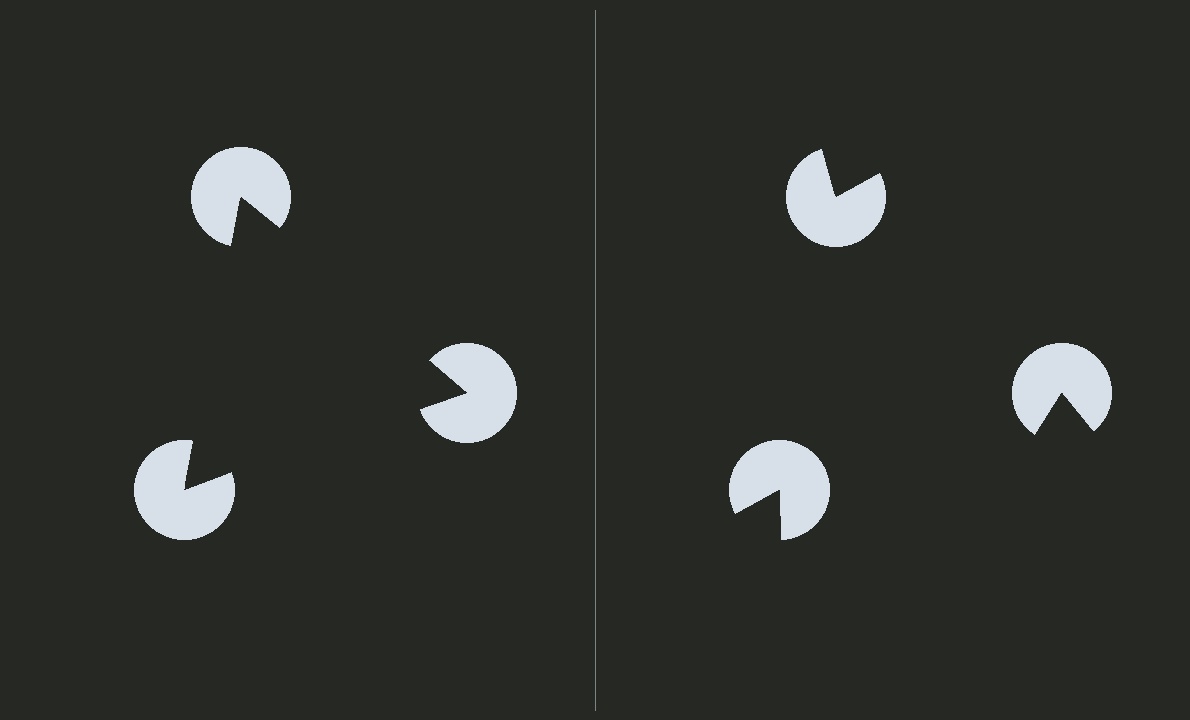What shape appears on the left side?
An illusory triangle.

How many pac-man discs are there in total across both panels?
6 — 3 on each side.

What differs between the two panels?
The pac-man discs are positioned identically on both sides; only the wedge orientations differ. On the left they align to a triangle; on the right they are misaligned.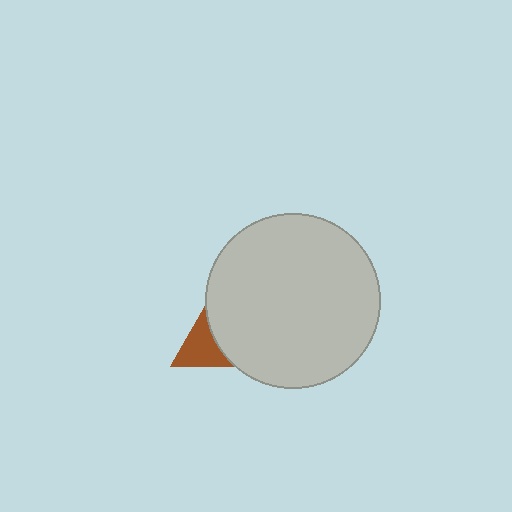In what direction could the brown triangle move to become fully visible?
The brown triangle could move left. That would shift it out from behind the light gray circle entirely.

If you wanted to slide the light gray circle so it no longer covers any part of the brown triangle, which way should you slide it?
Slide it right — that is the most direct way to separate the two shapes.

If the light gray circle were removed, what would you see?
You would see the complete brown triangle.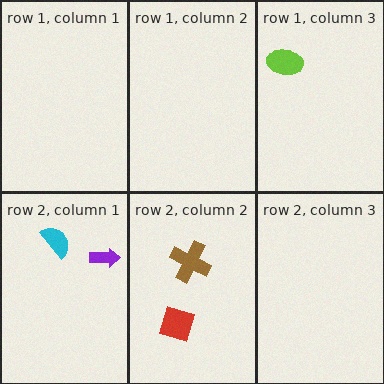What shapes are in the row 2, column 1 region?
The cyan semicircle, the purple arrow.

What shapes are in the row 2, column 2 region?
The red diamond, the brown cross.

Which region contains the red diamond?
The row 2, column 2 region.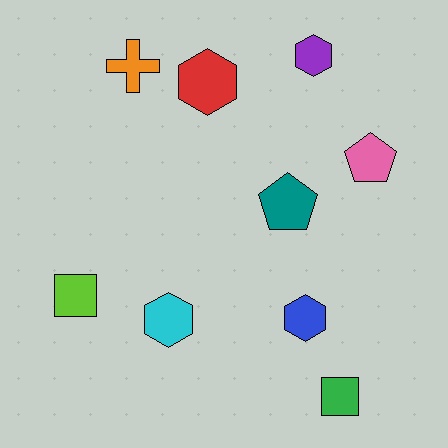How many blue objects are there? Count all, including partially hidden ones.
There is 1 blue object.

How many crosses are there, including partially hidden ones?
There is 1 cross.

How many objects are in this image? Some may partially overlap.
There are 9 objects.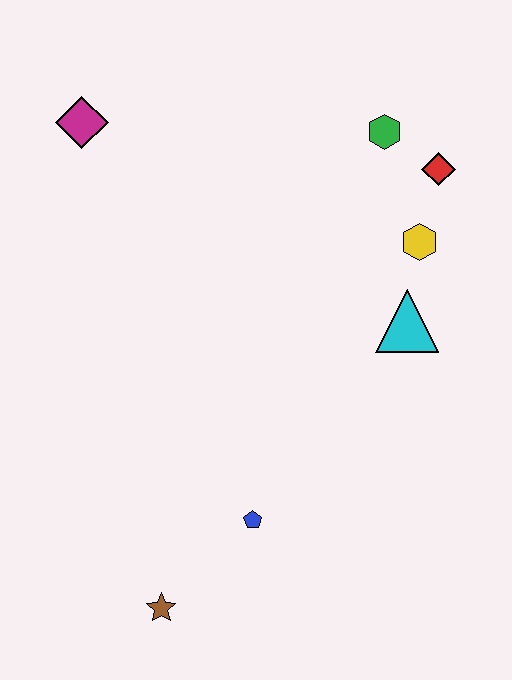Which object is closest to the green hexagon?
The red diamond is closest to the green hexagon.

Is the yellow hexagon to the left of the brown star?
No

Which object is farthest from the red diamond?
The brown star is farthest from the red diamond.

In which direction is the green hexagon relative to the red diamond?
The green hexagon is to the left of the red diamond.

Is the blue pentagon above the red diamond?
No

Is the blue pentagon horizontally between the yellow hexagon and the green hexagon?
No